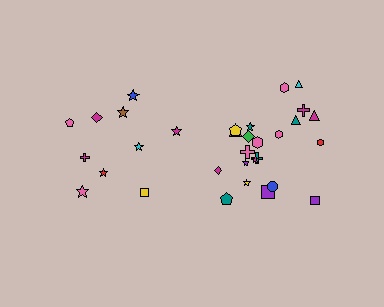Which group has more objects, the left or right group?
The right group.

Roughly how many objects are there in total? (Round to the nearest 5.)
Roughly 30 objects in total.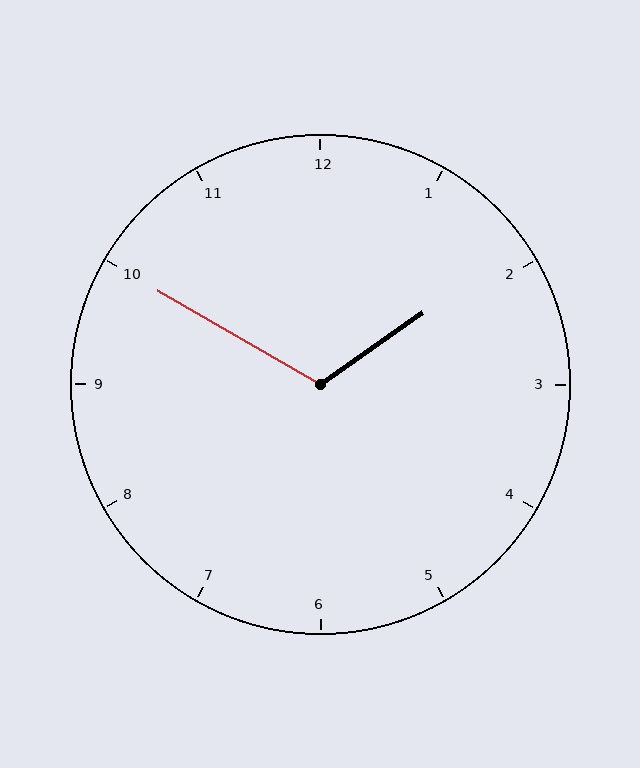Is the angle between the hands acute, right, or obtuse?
It is obtuse.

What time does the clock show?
1:50.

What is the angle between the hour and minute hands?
Approximately 115 degrees.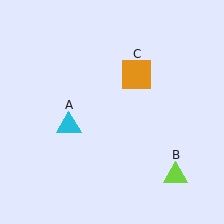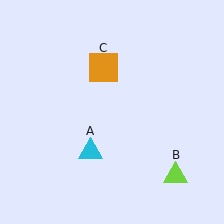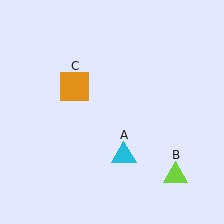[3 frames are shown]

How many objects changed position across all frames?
2 objects changed position: cyan triangle (object A), orange square (object C).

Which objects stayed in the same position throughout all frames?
Lime triangle (object B) remained stationary.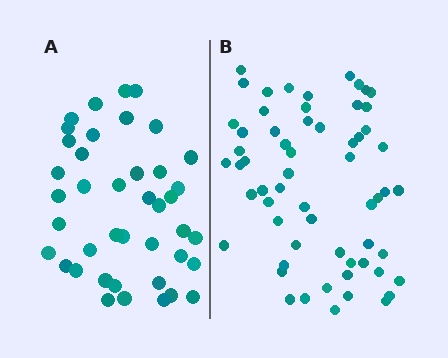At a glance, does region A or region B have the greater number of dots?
Region B (the right region) has more dots.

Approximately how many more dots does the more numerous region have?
Region B has approximately 20 more dots than region A.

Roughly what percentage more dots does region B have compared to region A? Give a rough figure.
About 45% more.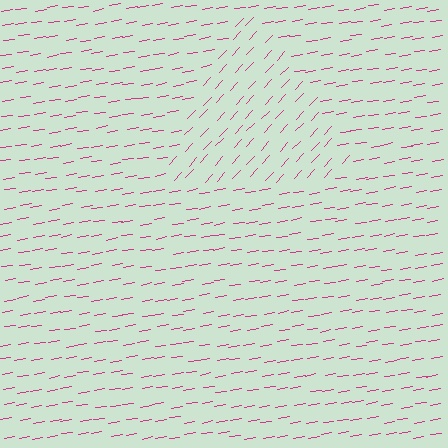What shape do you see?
I see a triangle.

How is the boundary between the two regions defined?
The boundary is defined purely by a change in line orientation (approximately 38 degrees difference). All lines are the same color and thickness.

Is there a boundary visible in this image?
Yes, there is a texture boundary formed by a change in line orientation.